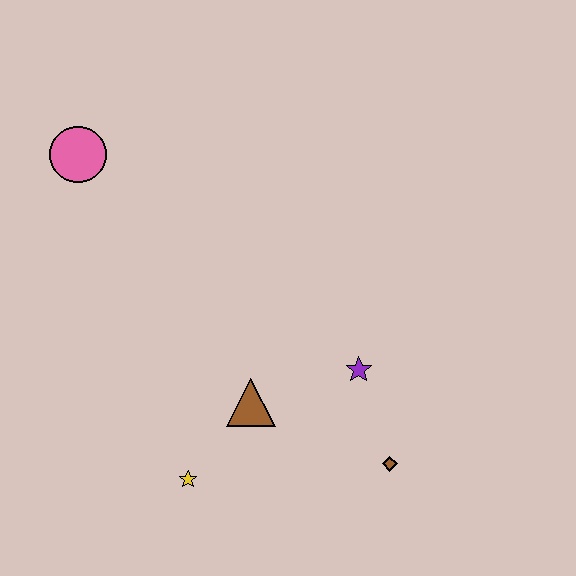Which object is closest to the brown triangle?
The yellow star is closest to the brown triangle.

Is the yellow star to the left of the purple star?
Yes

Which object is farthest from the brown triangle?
The pink circle is farthest from the brown triangle.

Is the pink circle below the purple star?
No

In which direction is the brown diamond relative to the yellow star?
The brown diamond is to the right of the yellow star.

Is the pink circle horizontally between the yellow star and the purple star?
No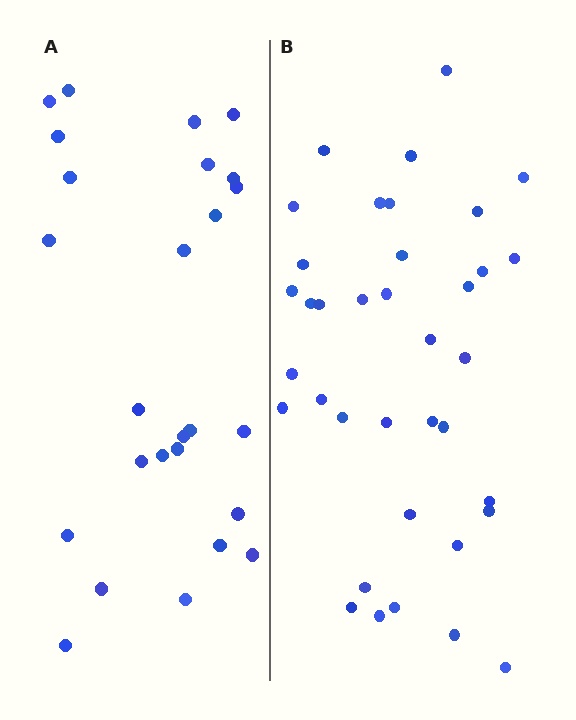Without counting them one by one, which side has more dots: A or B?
Region B (the right region) has more dots.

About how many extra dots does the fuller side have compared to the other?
Region B has roughly 12 or so more dots than region A.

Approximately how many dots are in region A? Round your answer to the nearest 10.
About 30 dots. (The exact count is 26, which rounds to 30.)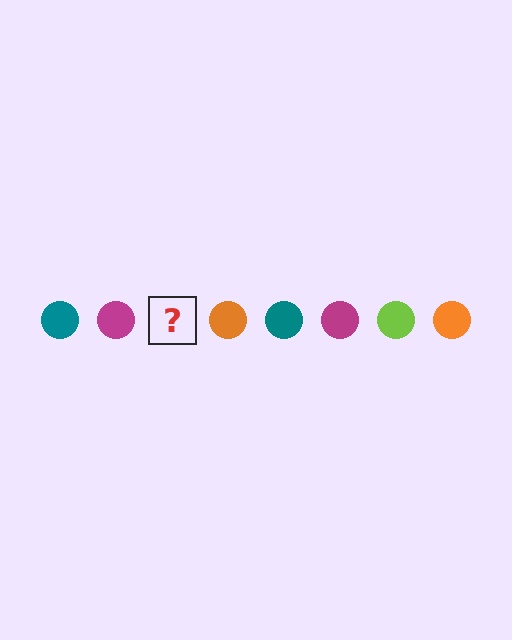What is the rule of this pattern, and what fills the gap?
The rule is that the pattern cycles through teal, magenta, lime, orange circles. The gap should be filled with a lime circle.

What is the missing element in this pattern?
The missing element is a lime circle.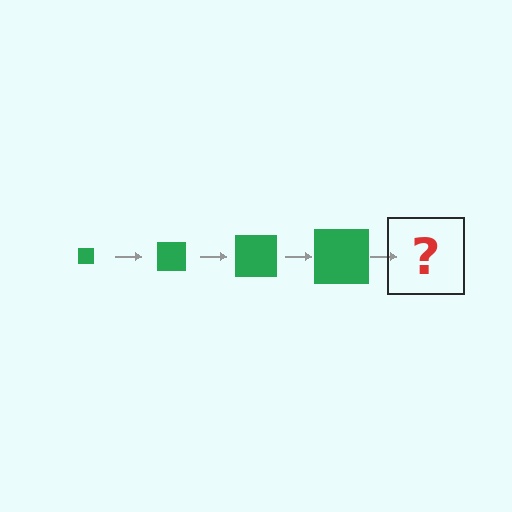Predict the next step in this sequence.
The next step is a green square, larger than the previous one.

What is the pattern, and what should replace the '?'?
The pattern is that the square gets progressively larger each step. The '?' should be a green square, larger than the previous one.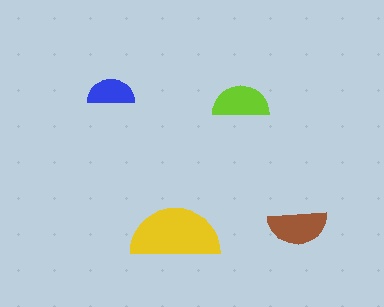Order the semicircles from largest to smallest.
the yellow one, the brown one, the lime one, the blue one.